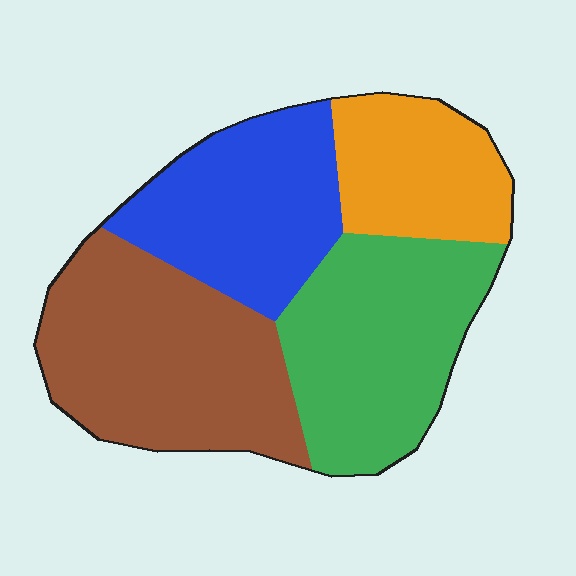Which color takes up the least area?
Orange, at roughly 15%.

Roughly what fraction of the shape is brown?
Brown takes up about one third (1/3) of the shape.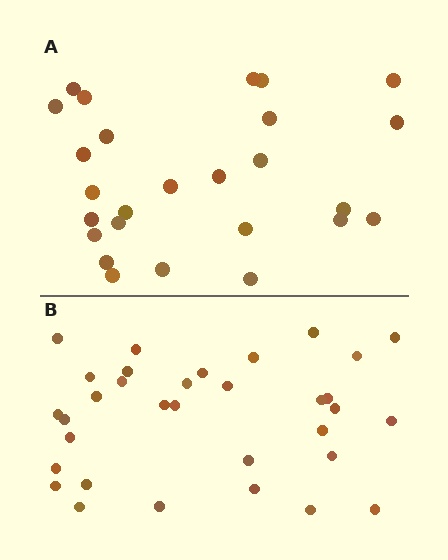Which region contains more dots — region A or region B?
Region B (the bottom region) has more dots.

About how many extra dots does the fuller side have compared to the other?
Region B has roughly 8 or so more dots than region A.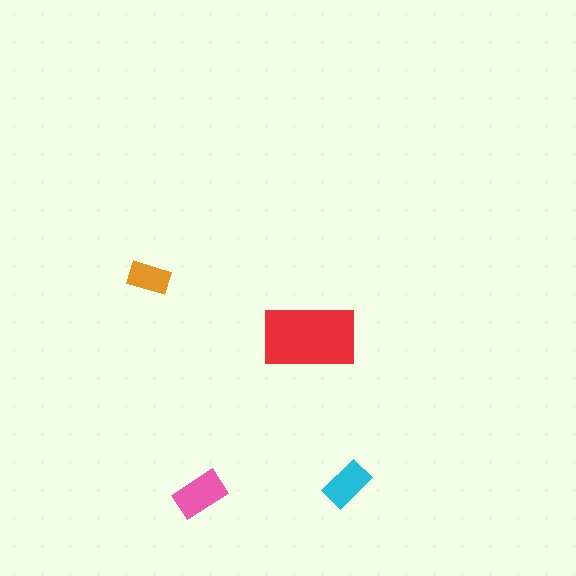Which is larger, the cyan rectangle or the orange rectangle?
The cyan one.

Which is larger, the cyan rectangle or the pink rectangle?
The pink one.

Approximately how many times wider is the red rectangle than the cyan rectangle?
About 2 times wider.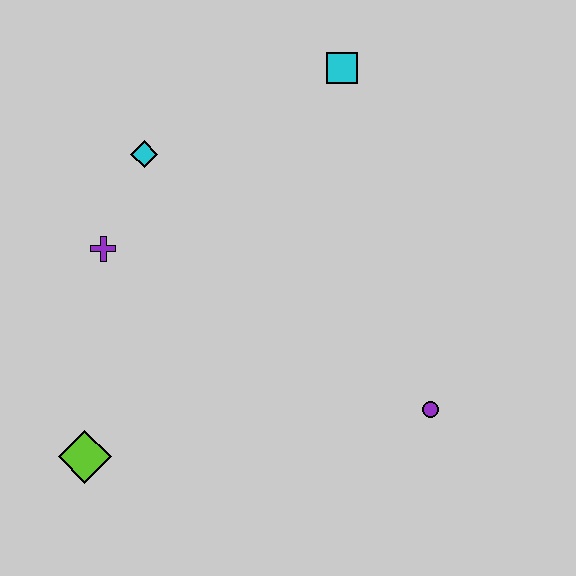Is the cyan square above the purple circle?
Yes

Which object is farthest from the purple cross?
The purple circle is farthest from the purple cross.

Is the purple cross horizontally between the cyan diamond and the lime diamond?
Yes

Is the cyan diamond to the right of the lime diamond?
Yes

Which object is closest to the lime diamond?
The purple cross is closest to the lime diamond.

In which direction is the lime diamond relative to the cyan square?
The lime diamond is below the cyan square.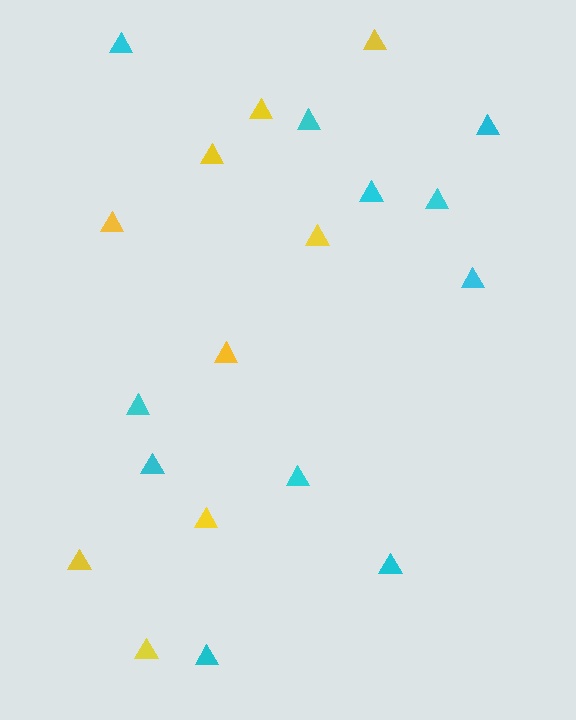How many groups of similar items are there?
There are 2 groups: one group of cyan triangles (11) and one group of yellow triangles (9).